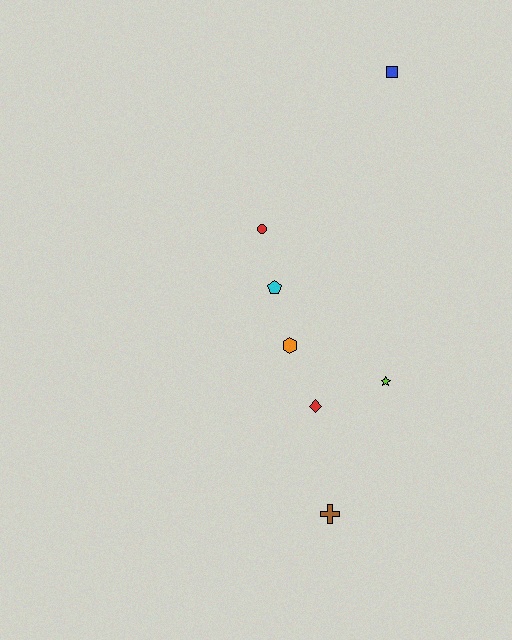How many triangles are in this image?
There are no triangles.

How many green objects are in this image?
There are no green objects.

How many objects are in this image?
There are 7 objects.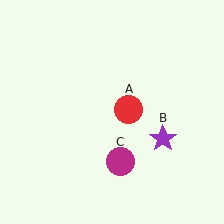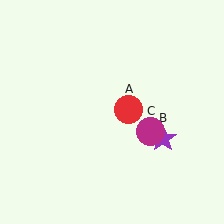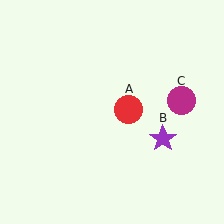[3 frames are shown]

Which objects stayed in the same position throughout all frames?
Red circle (object A) and purple star (object B) remained stationary.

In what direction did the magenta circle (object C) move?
The magenta circle (object C) moved up and to the right.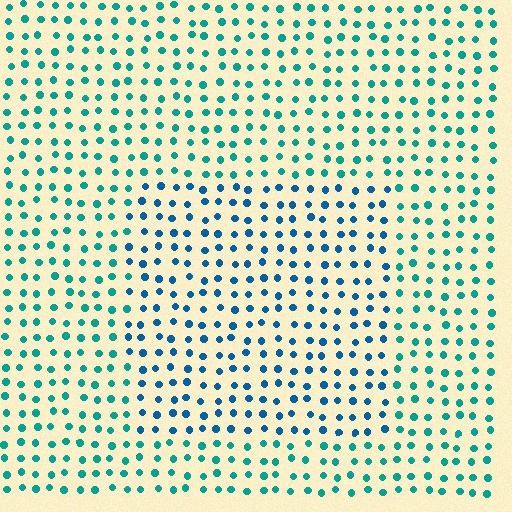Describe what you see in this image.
The image is filled with small teal elements in a uniform arrangement. A rectangle-shaped region is visible where the elements are tinted to a slightly different hue, forming a subtle color boundary.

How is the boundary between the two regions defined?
The boundary is defined purely by a slight shift in hue (about 30 degrees). Spacing, size, and orientation are identical on both sides.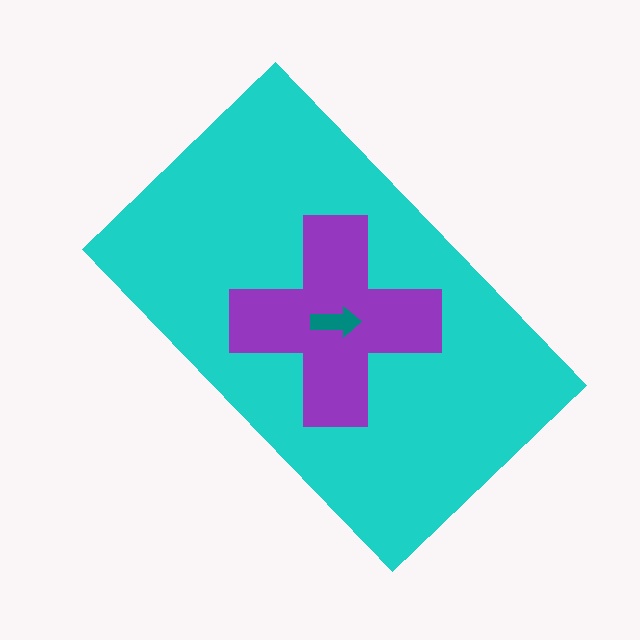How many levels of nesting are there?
3.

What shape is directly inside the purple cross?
The teal arrow.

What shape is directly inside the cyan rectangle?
The purple cross.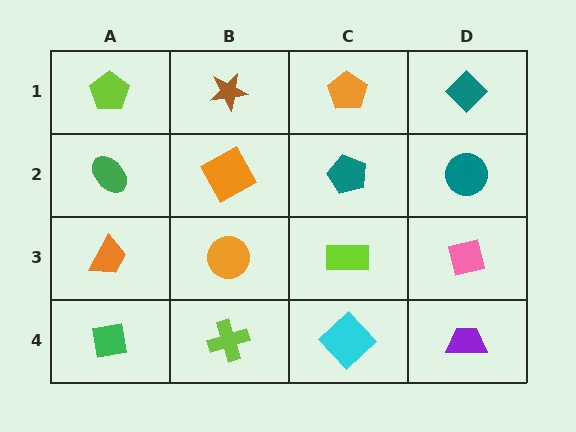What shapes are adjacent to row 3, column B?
An orange diamond (row 2, column B), a lime cross (row 4, column B), an orange trapezoid (row 3, column A), a lime rectangle (row 3, column C).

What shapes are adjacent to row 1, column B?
An orange diamond (row 2, column B), a lime pentagon (row 1, column A), an orange pentagon (row 1, column C).